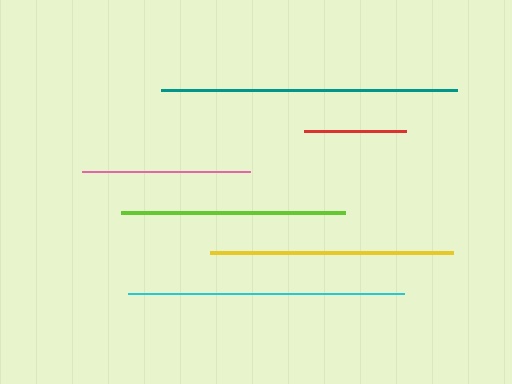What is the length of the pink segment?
The pink segment is approximately 167 pixels long.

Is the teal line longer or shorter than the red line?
The teal line is longer than the red line.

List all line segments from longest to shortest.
From longest to shortest: teal, cyan, yellow, lime, pink, red.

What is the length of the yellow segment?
The yellow segment is approximately 243 pixels long.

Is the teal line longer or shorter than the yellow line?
The teal line is longer than the yellow line.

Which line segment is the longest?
The teal line is the longest at approximately 296 pixels.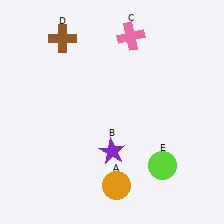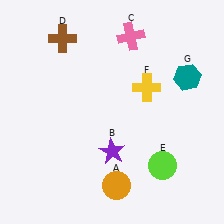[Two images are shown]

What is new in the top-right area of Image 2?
A yellow cross (F) was added in the top-right area of Image 2.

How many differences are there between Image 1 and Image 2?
There are 2 differences between the two images.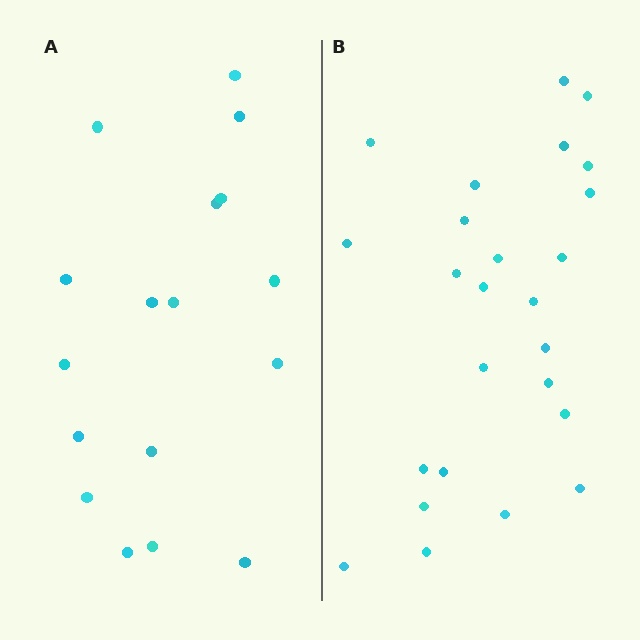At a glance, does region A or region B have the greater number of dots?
Region B (the right region) has more dots.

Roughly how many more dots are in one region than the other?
Region B has roughly 8 or so more dots than region A.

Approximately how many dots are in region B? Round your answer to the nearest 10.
About 20 dots. (The exact count is 25, which rounds to 20.)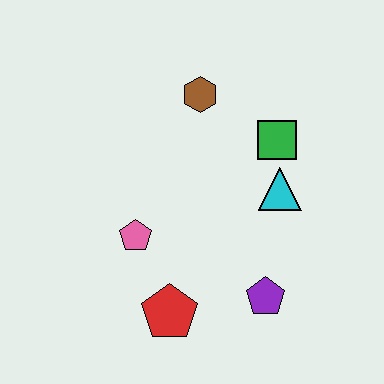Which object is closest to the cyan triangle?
The green square is closest to the cyan triangle.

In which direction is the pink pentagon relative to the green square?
The pink pentagon is to the left of the green square.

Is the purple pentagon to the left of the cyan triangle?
Yes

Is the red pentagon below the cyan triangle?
Yes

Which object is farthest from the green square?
The red pentagon is farthest from the green square.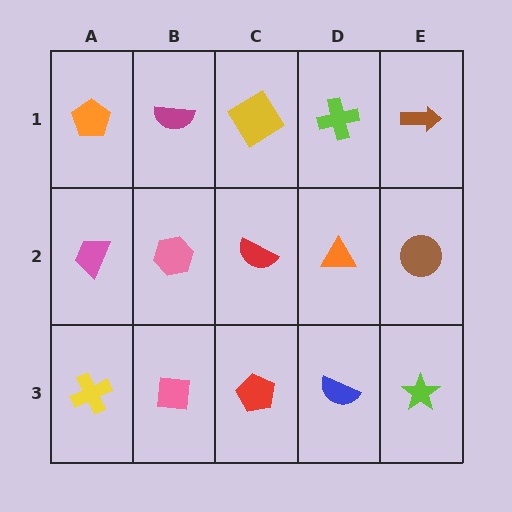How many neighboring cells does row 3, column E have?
2.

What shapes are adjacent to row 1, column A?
A pink trapezoid (row 2, column A), a magenta semicircle (row 1, column B).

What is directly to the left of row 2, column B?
A pink trapezoid.